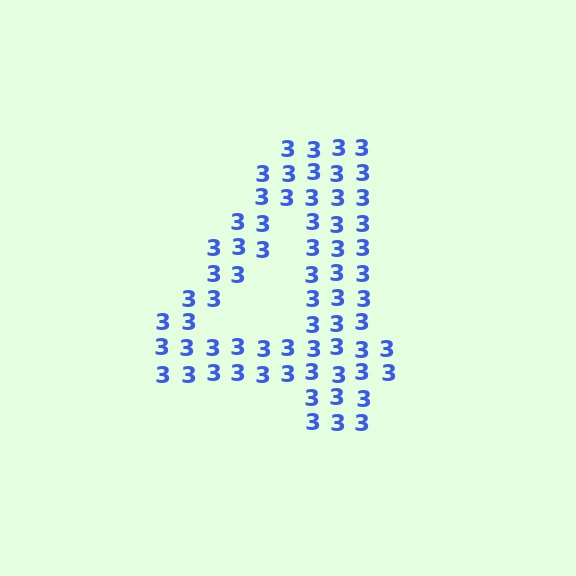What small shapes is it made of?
It is made of small digit 3's.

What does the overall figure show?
The overall figure shows the digit 4.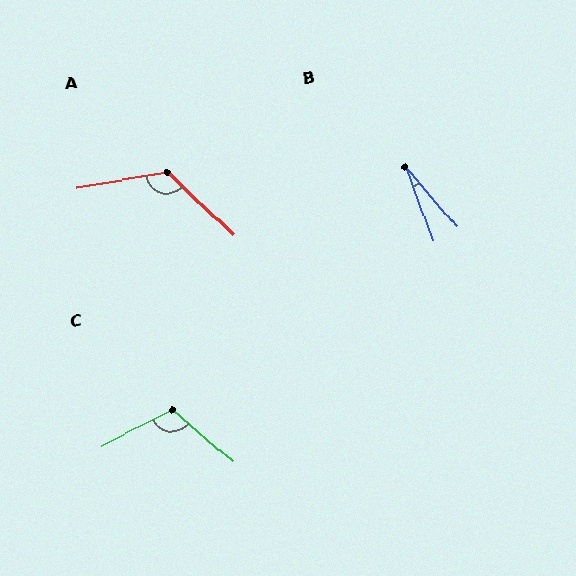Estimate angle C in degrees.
Approximately 112 degrees.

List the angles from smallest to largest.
B (20°), C (112°), A (126°).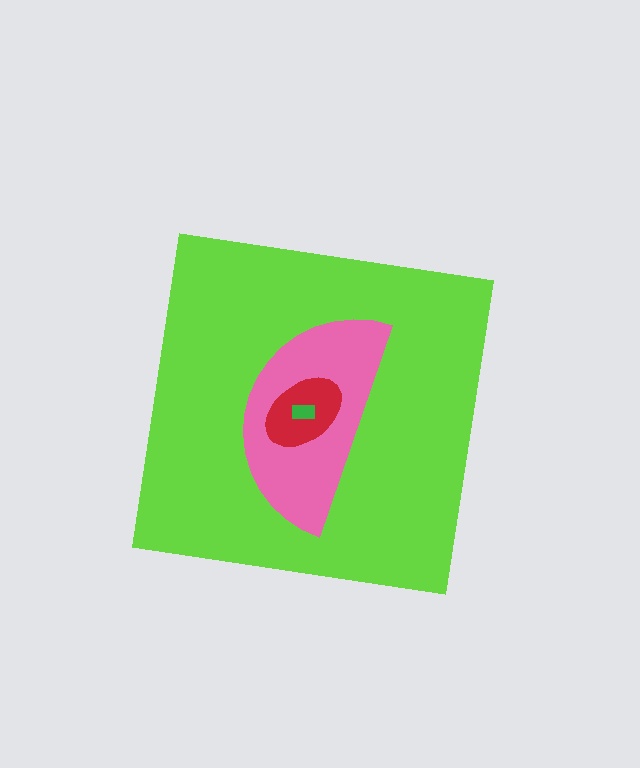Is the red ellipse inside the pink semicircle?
Yes.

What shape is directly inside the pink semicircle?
The red ellipse.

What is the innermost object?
The green rectangle.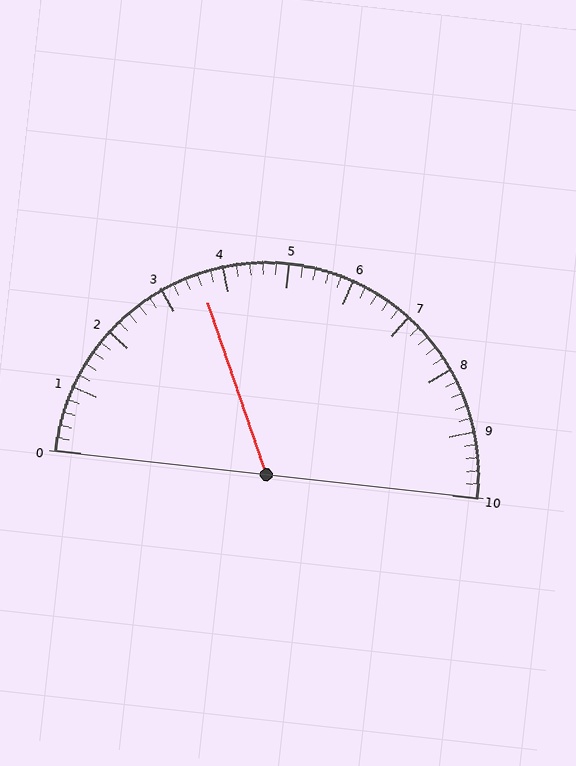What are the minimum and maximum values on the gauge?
The gauge ranges from 0 to 10.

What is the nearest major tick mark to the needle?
The nearest major tick mark is 4.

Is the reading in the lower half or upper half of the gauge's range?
The reading is in the lower half of the range (0 to 10).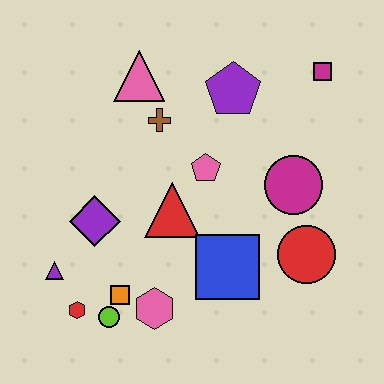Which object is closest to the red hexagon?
The lime circle is closest to the red hexagon.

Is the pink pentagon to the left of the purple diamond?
No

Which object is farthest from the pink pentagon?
The red hexagon is farthest from the pink pentagon.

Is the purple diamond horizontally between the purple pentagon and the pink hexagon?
No